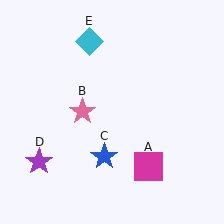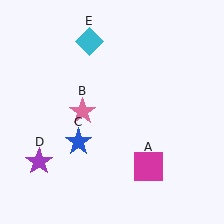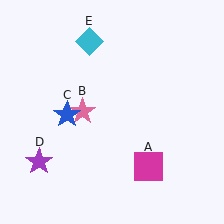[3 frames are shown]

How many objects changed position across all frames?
1 object changed position: blue star (object C).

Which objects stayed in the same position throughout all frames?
Magenta square (object A) and pink star (object B) and purple star (object D) and cyan diamond (object E) remained stationary.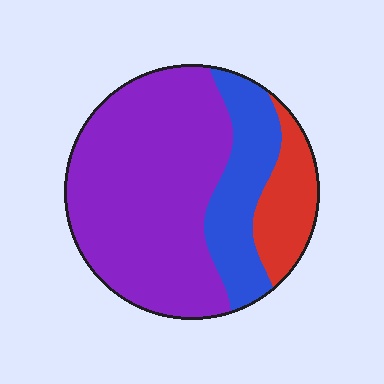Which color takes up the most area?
Purple, at roughly 65%.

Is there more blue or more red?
Blue.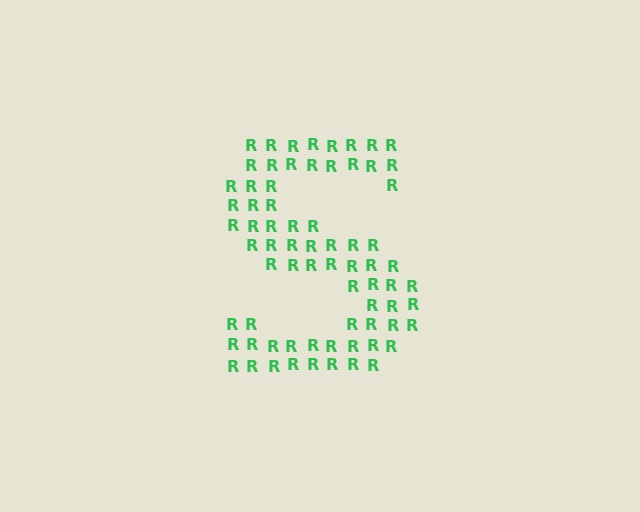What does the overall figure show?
The overall figure shows the letter S.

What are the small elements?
The small elements are letter R's.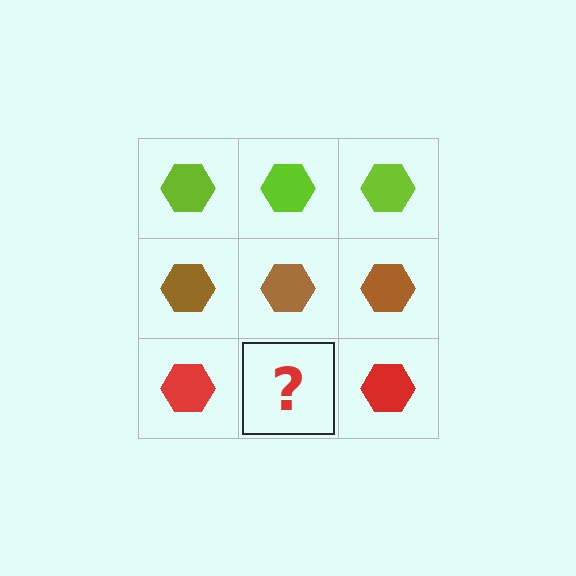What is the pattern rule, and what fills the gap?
The rule is that each row has a consistent color. The gap should be filled with a red hexagon.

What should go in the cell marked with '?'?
The missing cell should contain a red hexagon.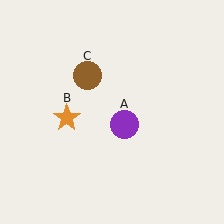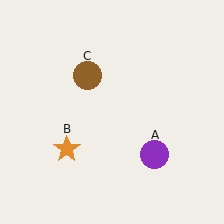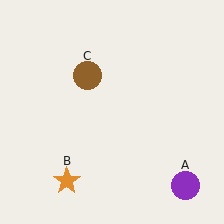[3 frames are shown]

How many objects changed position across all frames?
2 objects changed position: purple circle (object A), orange star (object B).